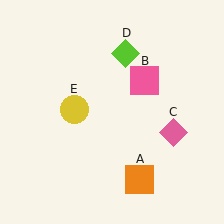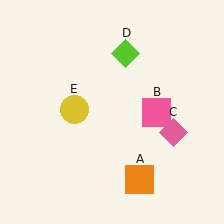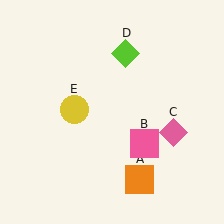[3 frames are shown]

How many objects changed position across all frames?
1 object changed position: pink square (object B).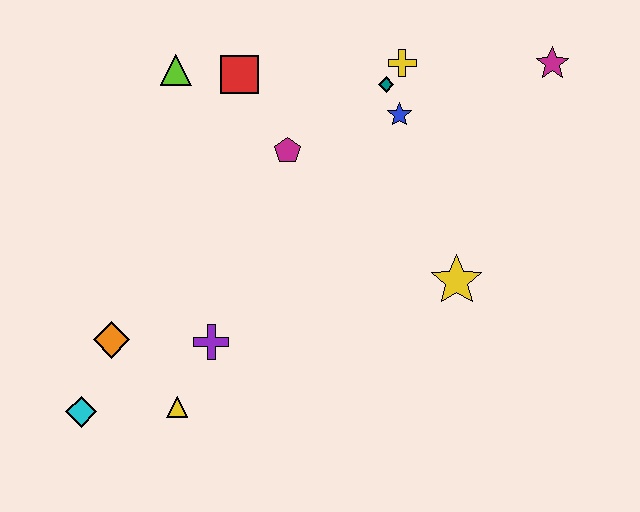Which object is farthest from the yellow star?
The cyan diamond is farthest from the yellow star.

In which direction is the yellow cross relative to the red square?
The yellow cross is to the right of the red square.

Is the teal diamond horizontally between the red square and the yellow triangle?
No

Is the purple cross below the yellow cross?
Yes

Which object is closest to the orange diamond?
The cyan diamond is closest to the orange diamond.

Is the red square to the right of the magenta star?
No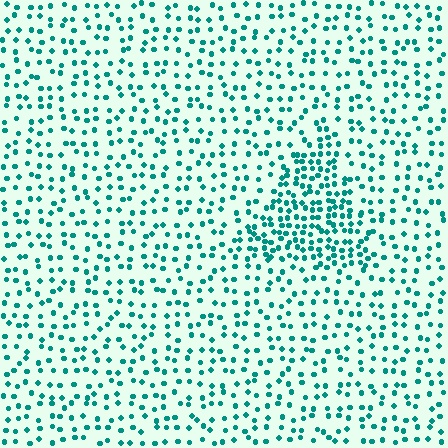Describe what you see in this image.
The image contains small teal elements arranged at two different densities. A triangle-shaped region is visible where the elements are more densely packed than the surrounding area.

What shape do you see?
I see a triangle.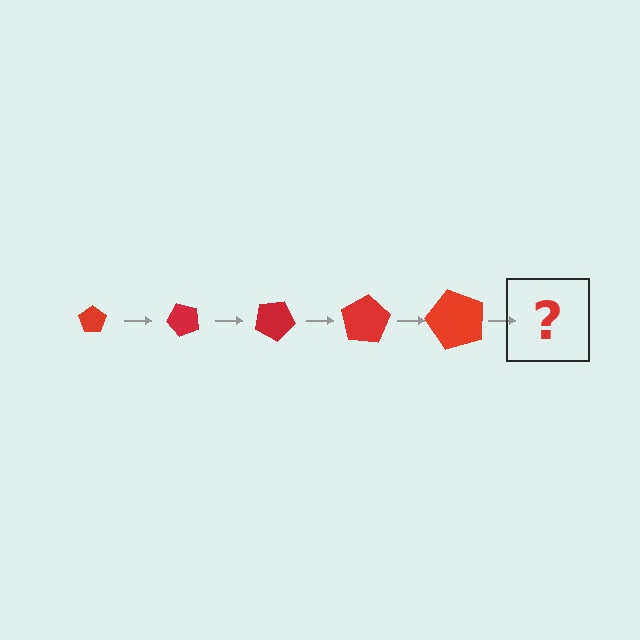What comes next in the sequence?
The next element should be a pentagon, larger than the previous one and rotated 250 degrees from the start.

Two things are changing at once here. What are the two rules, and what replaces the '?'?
The two rules are that the pentagon grows larger each step and it rotates 50 degrees each step. The '?' should be a pentagon, larger than the previous one and rotated 250 degrees from the start.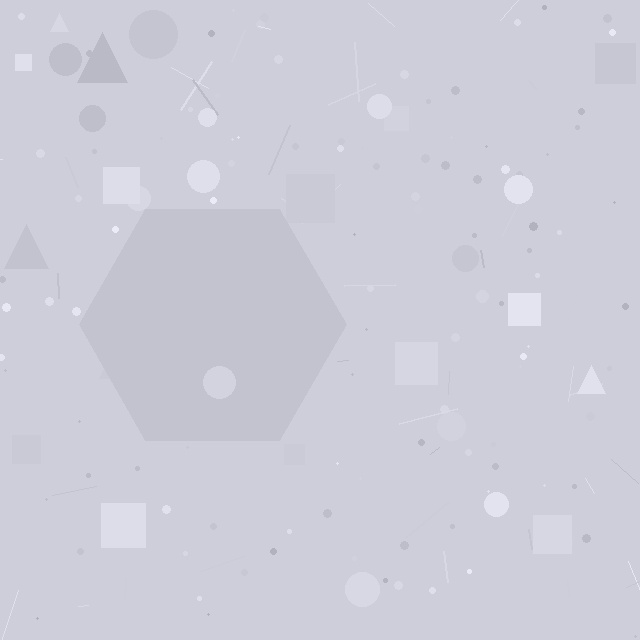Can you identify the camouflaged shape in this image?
The camouflaged shape is a hexagon.